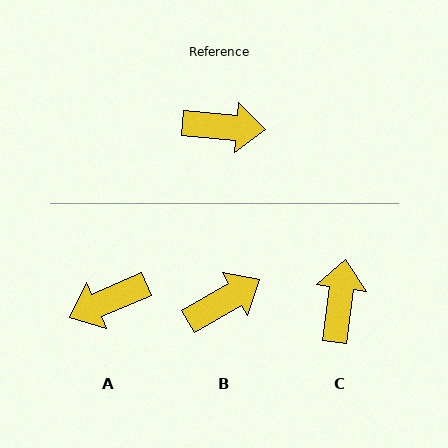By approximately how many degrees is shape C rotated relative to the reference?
Approximately 87 degrees counter-clockwise.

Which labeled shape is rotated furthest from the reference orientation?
A, about 152 degrees away.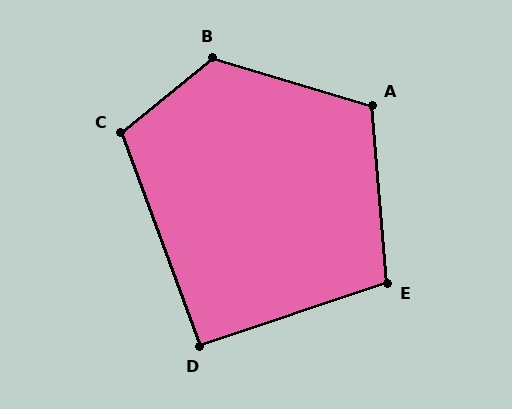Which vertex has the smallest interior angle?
D, at approximately 92 degrees.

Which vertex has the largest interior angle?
B, at approximately 124 degrees.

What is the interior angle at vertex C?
Approximately 109 degrees (obtuse).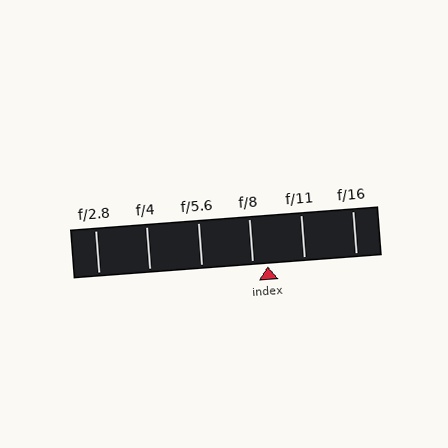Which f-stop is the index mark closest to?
The index mark is closest to f/8.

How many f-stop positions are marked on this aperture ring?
There are 6 f-stop positions marked.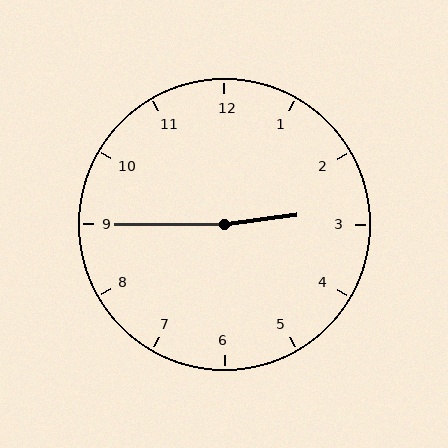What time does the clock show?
2:45.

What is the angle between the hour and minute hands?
Approximately 172 degrees.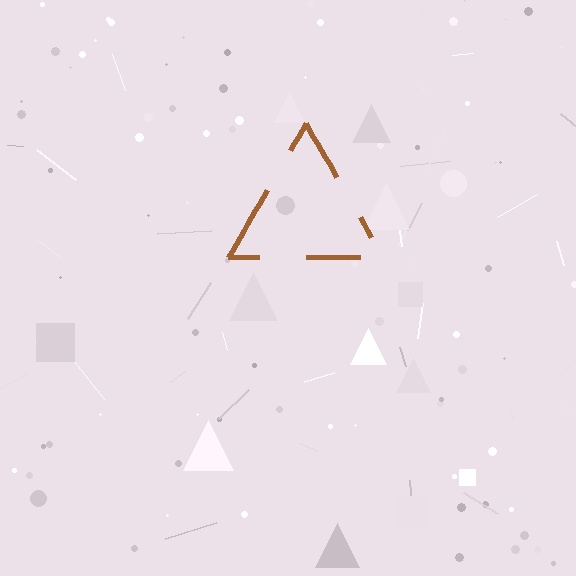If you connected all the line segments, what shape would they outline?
They would outline a triangle.